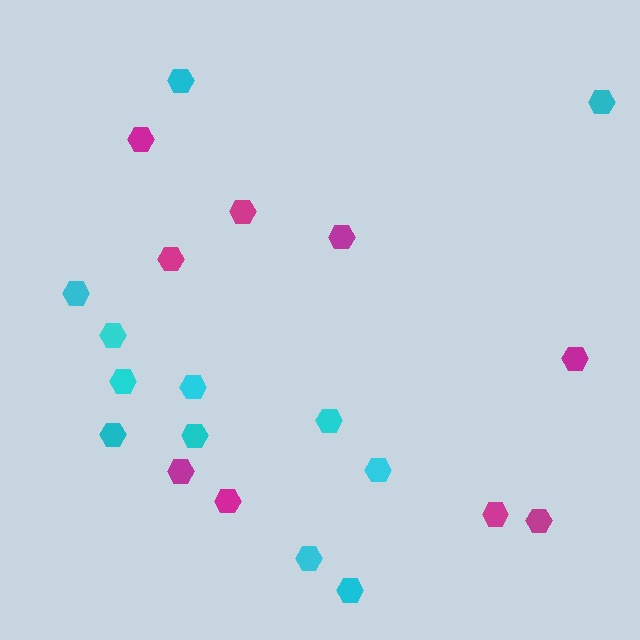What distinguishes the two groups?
There are 2 groups: one group of magenta hexagons (9) and one group of cyan hexagons (12).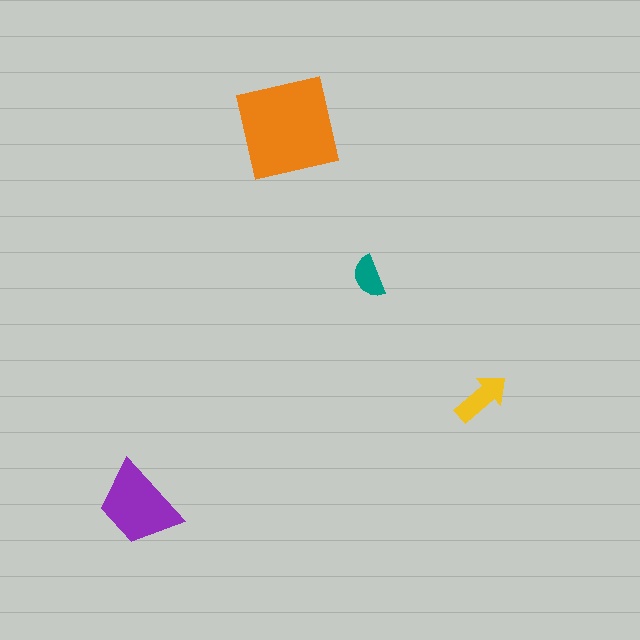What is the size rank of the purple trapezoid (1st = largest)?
2nd.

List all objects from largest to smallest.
The orange square, the purple trapezoid, the yellow arrow, the teal semicircle.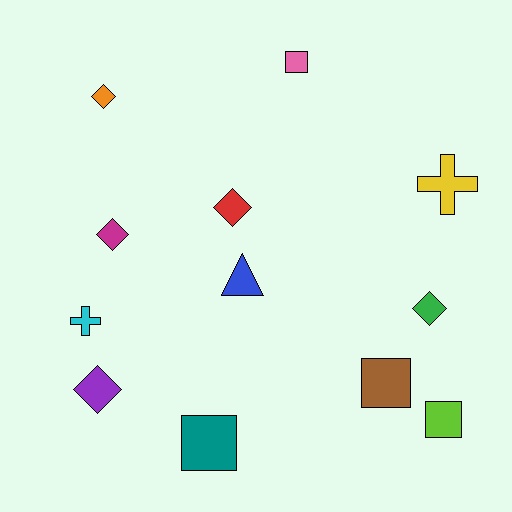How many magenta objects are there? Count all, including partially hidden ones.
There is 1 magenta object.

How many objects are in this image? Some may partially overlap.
There are 12 objects.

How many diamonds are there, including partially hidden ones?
There are 5 diamonds.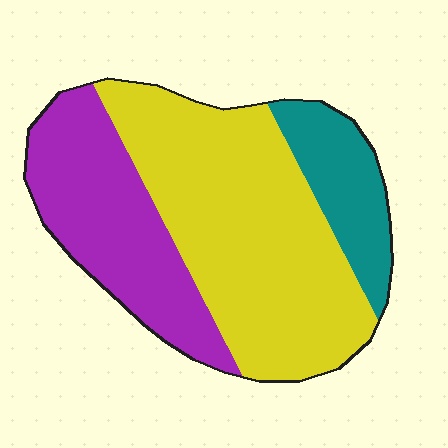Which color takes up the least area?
Teal, at roughly 15%.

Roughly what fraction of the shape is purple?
Purple covers roughly 30% of the shape.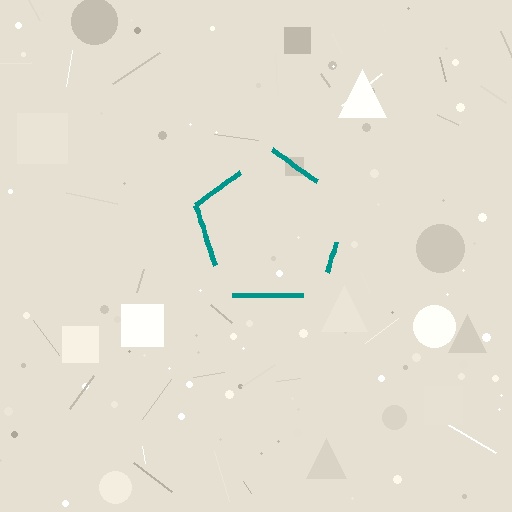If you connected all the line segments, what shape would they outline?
They would outline a pentagon.